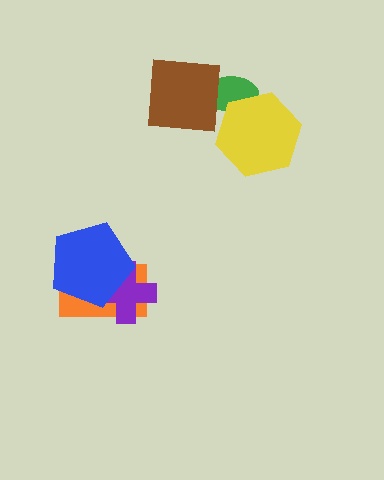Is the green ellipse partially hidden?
Yes, it is partially covered by another shape.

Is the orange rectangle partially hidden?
Yes, it is partially covered by another shape.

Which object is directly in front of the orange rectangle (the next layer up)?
The purple cross is directly in front of the orange rectangle.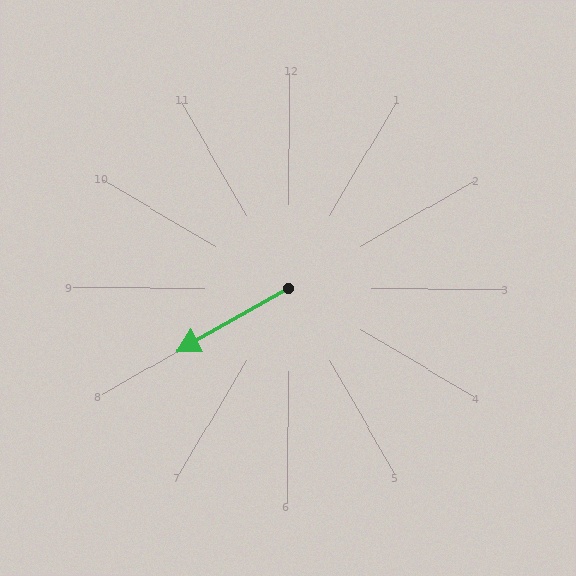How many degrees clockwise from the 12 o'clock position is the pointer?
Approximately 240 degrees.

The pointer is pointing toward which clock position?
Roughly 8 o'clock.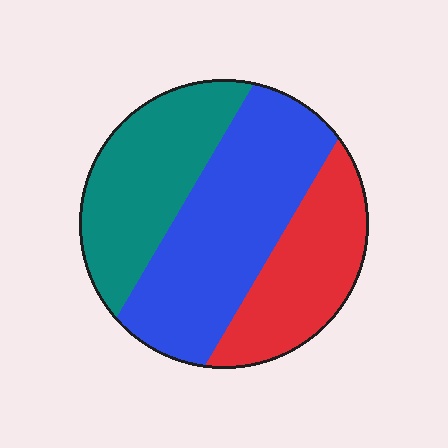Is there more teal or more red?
Teal.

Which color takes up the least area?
Red, at roughly 25%.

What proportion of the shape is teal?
Teal takes up about one third (1/3) of the shape.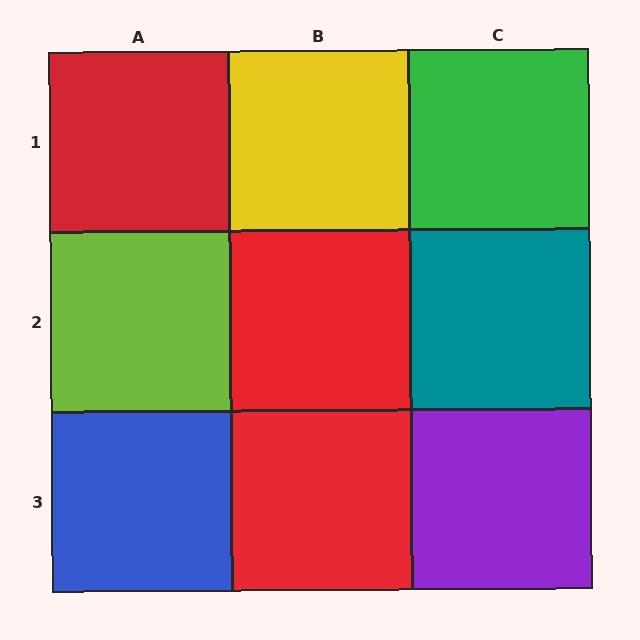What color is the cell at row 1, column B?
Yellow.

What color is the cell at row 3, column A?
Blue.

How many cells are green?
1 cell is green.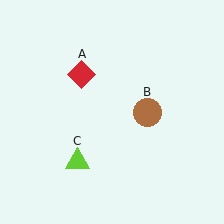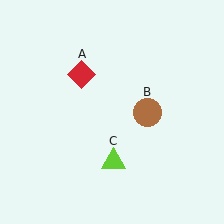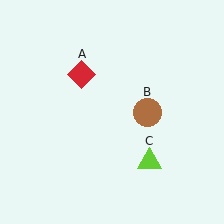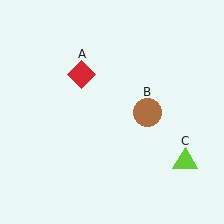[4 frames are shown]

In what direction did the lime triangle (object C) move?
The lime triangle (object C) moved right.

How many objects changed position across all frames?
1 object changed position: lime triangle (object C).